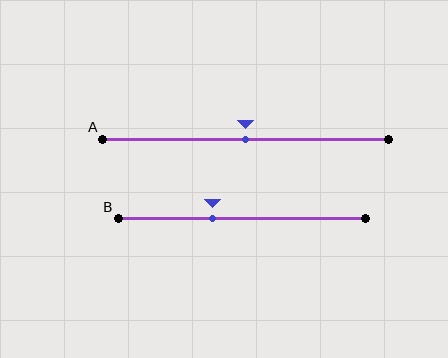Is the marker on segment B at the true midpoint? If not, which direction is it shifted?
No, the marker on segment B is shifted to the left by about 12% of the segment length.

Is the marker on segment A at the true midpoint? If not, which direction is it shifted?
Yes, the marker on segment A is at the true midpoint.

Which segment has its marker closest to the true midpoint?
Segment A has its marker closest to the true midpoint.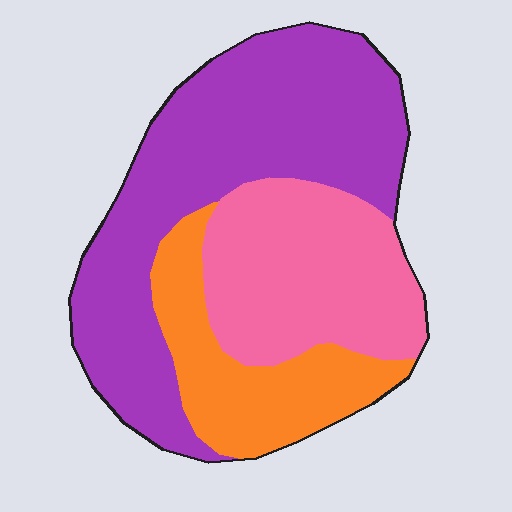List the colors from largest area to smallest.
From largest to smallest: purple, pink, orange.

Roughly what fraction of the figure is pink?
Pink covers 29% of the figure.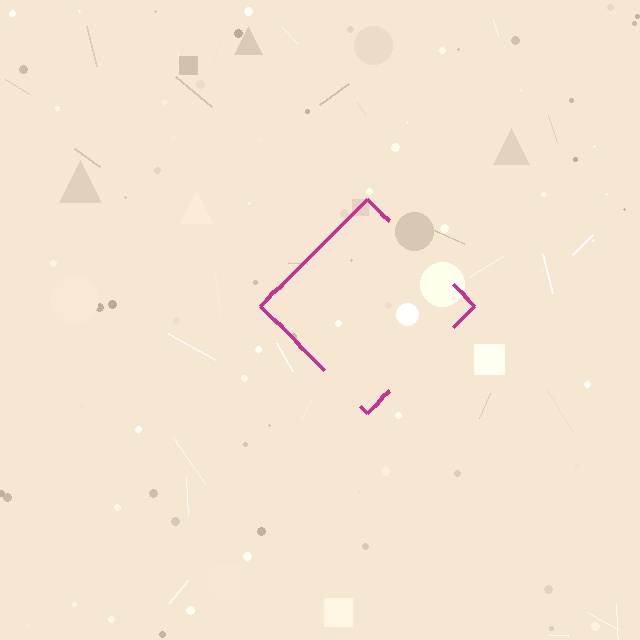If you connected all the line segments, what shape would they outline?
They would outline a diamond.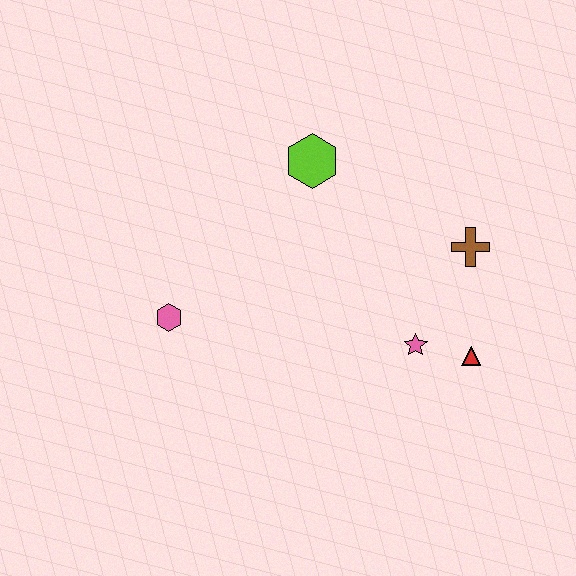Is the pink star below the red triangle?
No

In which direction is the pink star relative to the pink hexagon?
The pink star is to the right of the pink hexagon.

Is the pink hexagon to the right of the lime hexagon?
No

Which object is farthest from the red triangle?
The pink hexagon is farthest from the red triangle.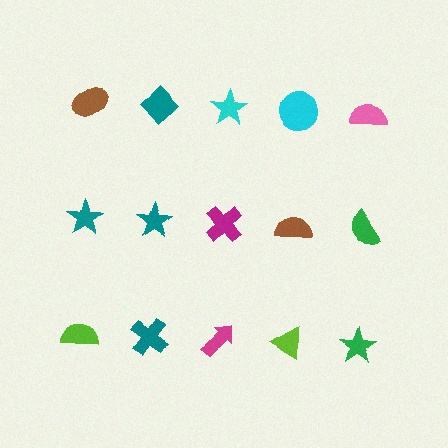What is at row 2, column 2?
A teal star.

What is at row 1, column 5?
A pink semicircle.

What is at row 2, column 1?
A teal star.